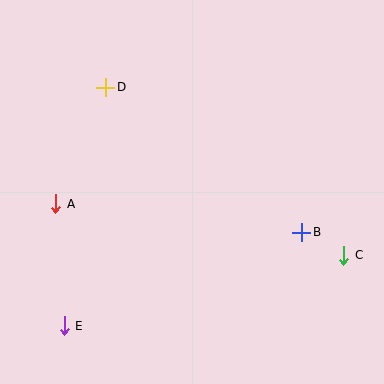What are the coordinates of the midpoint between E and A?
The midpoint between E and A is at (60, 265).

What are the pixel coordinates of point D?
Point D is at (106, 87).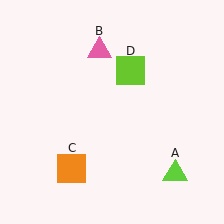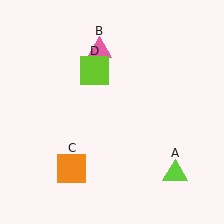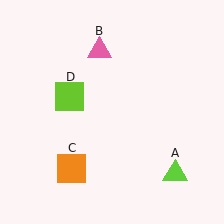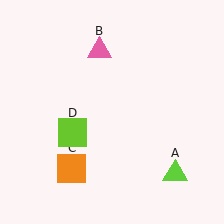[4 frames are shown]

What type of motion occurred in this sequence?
The lime square (object D) rotated counterclockwise around the center of the scene.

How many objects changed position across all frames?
1 object changed position: lime square (object D).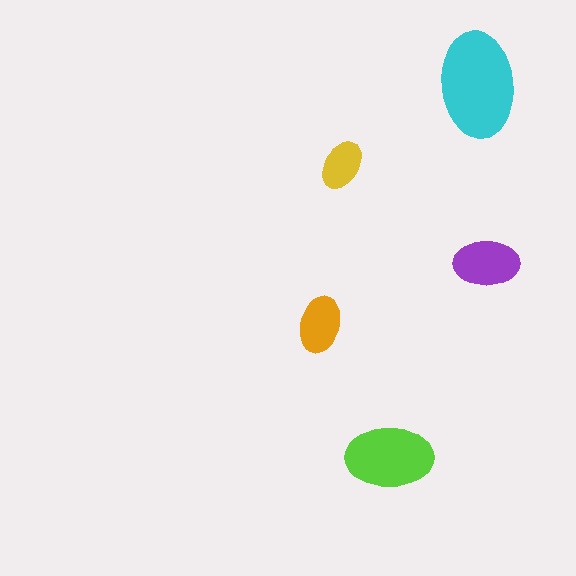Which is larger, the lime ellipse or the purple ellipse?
The lime one.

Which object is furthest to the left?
The orange ellipse is leftmost.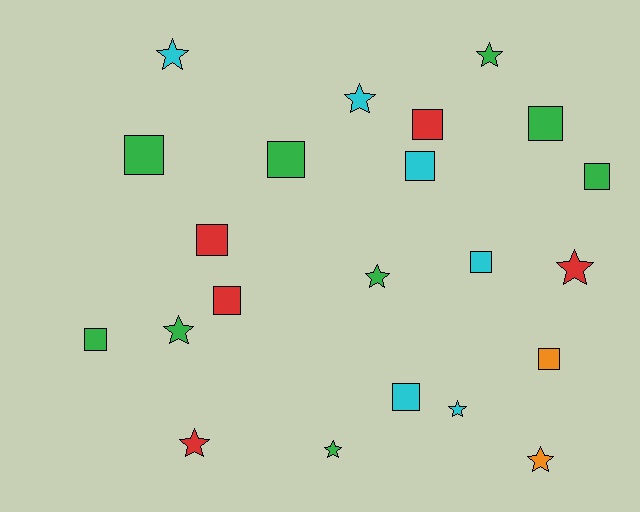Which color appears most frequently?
Green, with 9 objects.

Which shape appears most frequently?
Square, with 12 objects.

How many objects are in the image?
There are 22 objects.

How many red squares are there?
There are 3 red squares.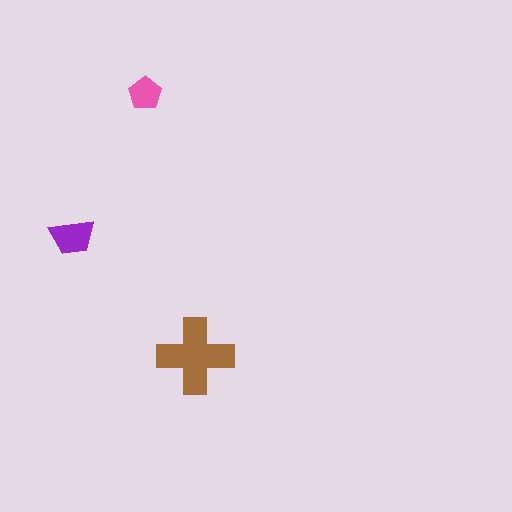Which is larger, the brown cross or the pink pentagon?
The brown cross.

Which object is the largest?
The brown cross.